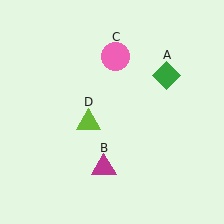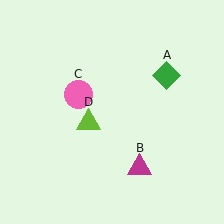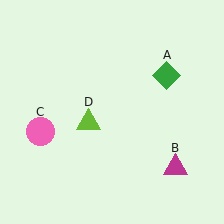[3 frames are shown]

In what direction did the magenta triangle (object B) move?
The magenta triangle (object B) moved right.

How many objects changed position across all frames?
2 objects changed position: magenta triangle (object B), pink circle (object C).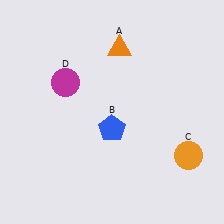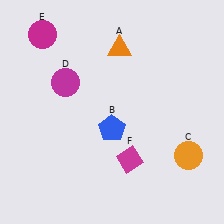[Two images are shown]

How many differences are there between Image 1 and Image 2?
There are 2 differences between the two images.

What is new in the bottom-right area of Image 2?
A magenta diamond (F) was added in the bottom-right area of Image 2.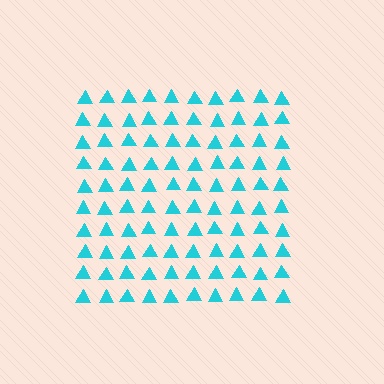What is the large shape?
The large shape is a square.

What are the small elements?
The small elements are triangles.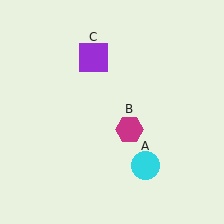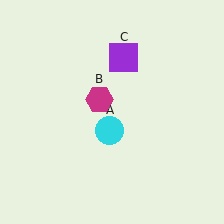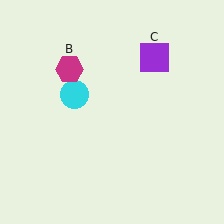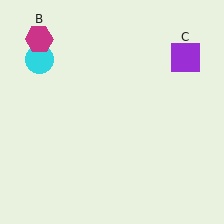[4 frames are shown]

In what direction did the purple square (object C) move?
The purple square (object C) moved right.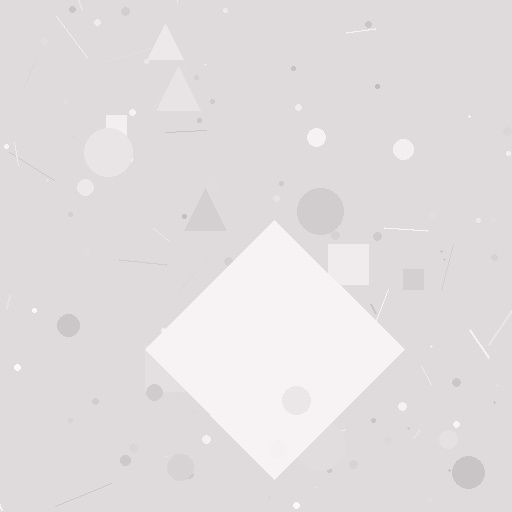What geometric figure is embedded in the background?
A diamond is embedded in the background.